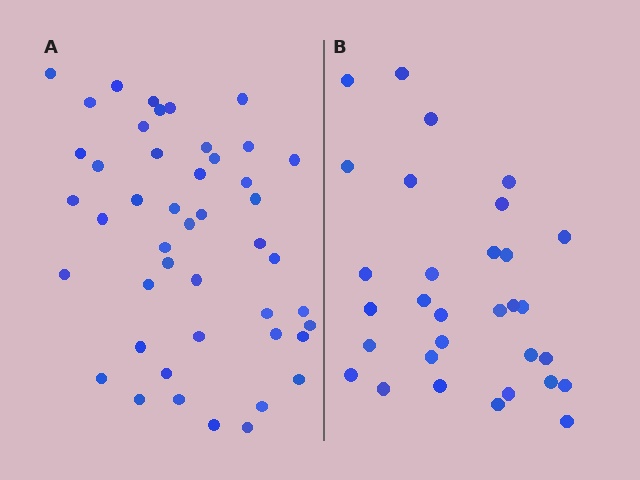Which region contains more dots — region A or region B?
Region A (the left region) has more dots.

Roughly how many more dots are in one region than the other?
Region A has approximately 15 more dots than region B.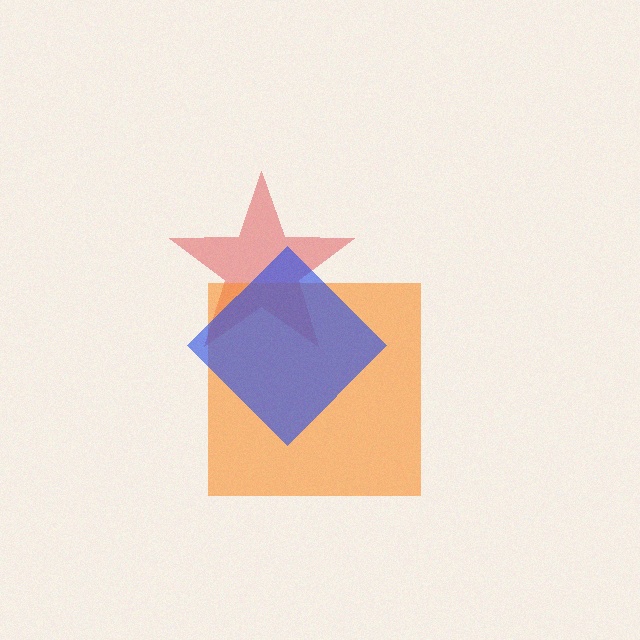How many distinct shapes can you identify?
There are 3 distinct shapes: a red star, an orange square, a blue diamond.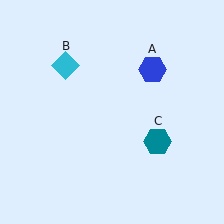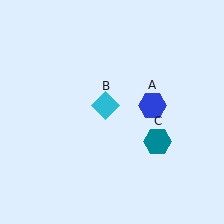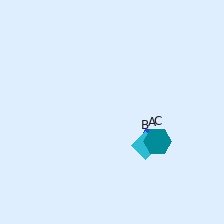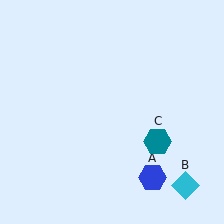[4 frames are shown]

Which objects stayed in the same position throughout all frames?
Teal hexagon (object C) remained stationary.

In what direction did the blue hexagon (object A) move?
The blue hexagon (object A) moved down.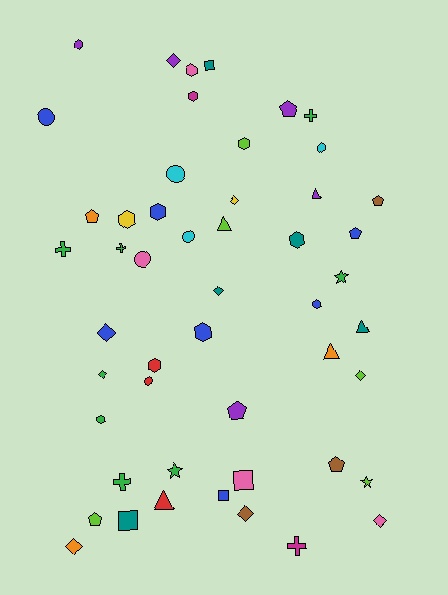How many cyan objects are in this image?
There are 3 cyan objects.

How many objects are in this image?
There are 50 objects.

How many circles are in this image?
There are 5 circles.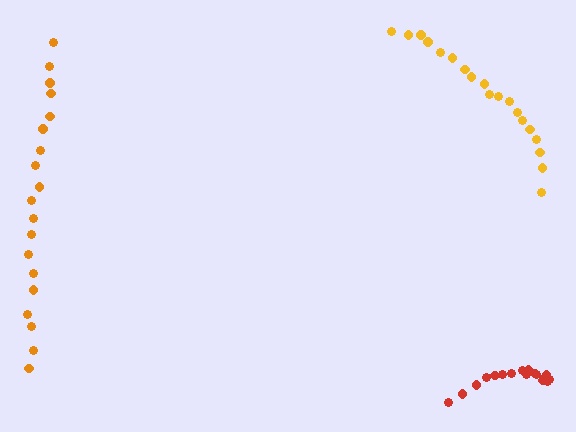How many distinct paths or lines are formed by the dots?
There are 3 distinct paths.